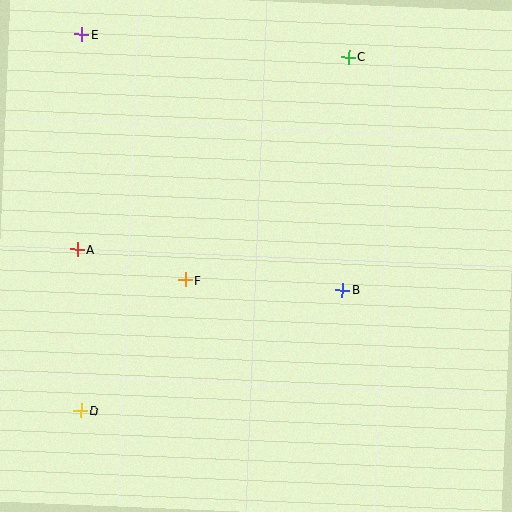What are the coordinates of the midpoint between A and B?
The midpoint between A and B is at (210, 270).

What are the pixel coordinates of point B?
Point B is at (343, 290).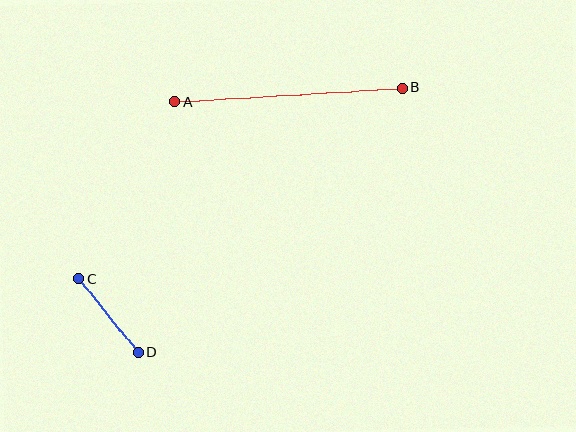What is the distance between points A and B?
The distance is approximately 229 pixels.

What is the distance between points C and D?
The distance is approximately 94 pixels.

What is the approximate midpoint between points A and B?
The midpoint is at approximately (288, 95) pixels.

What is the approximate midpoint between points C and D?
The midpoint is at approximately (108, 316) pixels.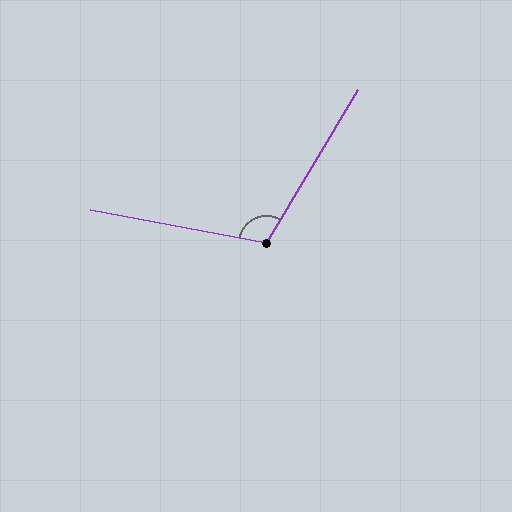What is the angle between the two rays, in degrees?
Approximately 110 degrees.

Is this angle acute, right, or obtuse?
It is obtuse.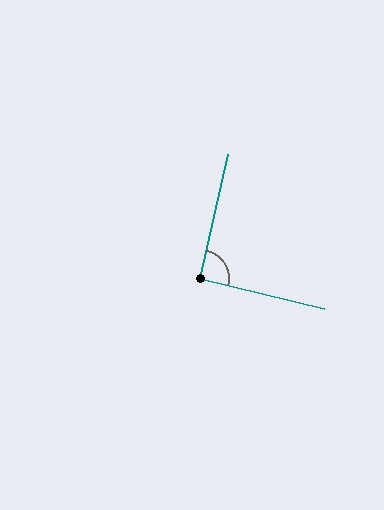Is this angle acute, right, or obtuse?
It is approximately a right angle.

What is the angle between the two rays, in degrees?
Approximately 91 degrees.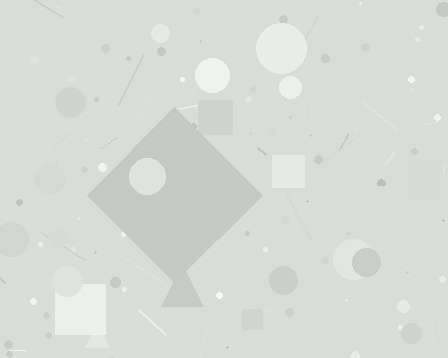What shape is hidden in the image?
A diamond is hidden in the image.